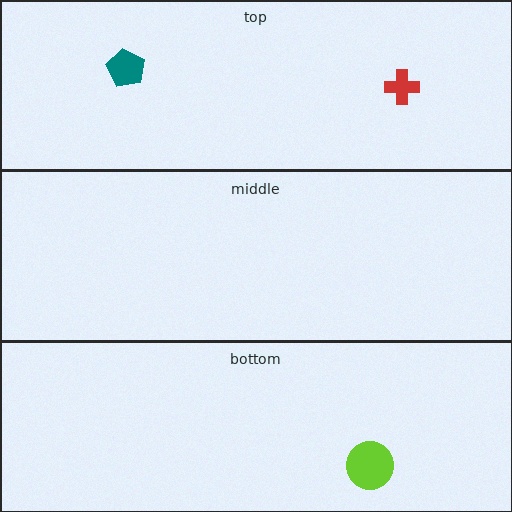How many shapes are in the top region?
2.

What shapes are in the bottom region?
The lime circle.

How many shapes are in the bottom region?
1.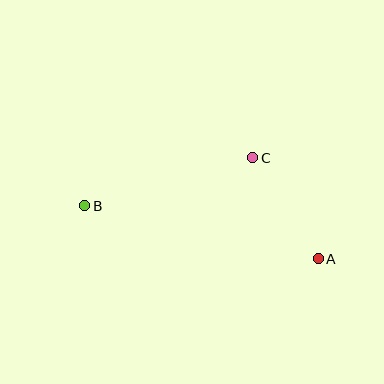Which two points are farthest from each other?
Points A and B are farthest from each other.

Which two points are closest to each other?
Points A and C are closest to each other.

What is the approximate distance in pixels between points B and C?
The distance between B and C is approximately 175 pixels.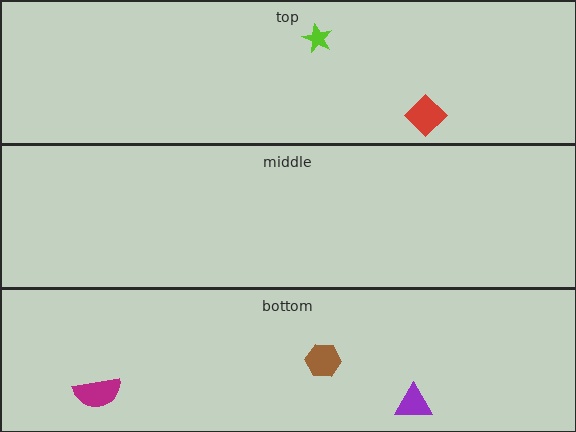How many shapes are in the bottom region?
3.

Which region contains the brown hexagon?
The bottom region.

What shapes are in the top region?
The red diamond, the lime star.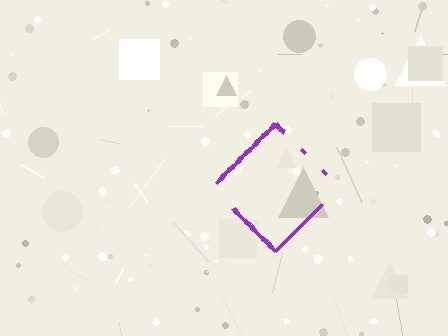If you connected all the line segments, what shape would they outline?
They would outline a diamond.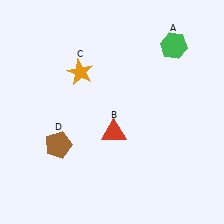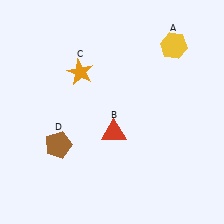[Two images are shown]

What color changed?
The hexagon (A) changed from green in Image 1 to yellow in Image 2.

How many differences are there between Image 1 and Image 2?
There is 1 difference between the two images.